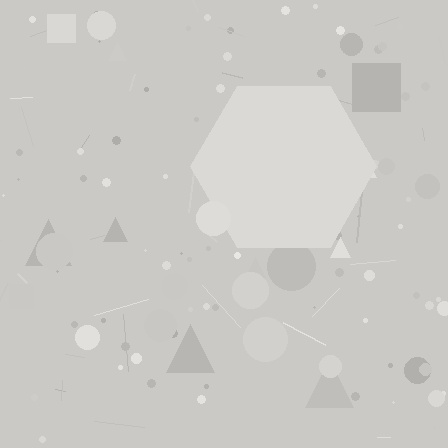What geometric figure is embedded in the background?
A hexagon is embedded in the background.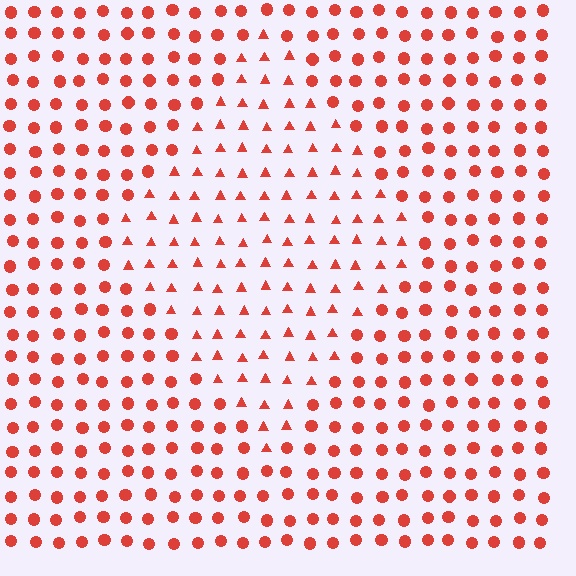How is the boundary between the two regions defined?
The boundary is defined by a change in element shape: triangles inside vs. circles outside. All elements share the same color and spacing.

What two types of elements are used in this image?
The image uses triangles inside the diamond region and circles outside it.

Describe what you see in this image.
The image is filled with small red elements arranged in a uniform grid. A diamond-shaped region contains triangles, while the surrounding area contains circles. The boundary is defined purely by the change in element shape.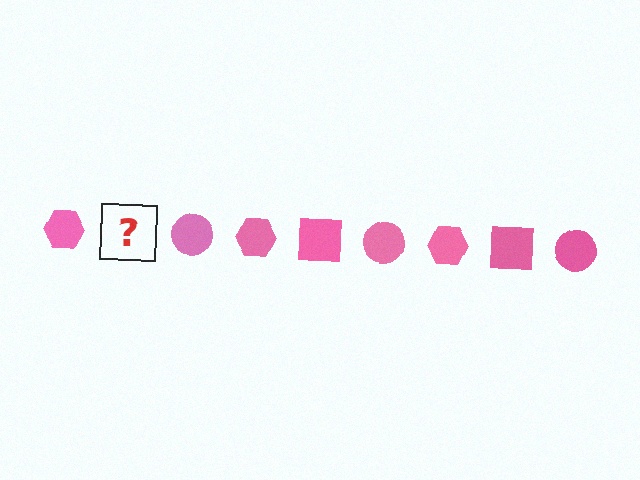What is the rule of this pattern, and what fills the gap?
The rule is that the pattern cycles through hexagon, square, circle shapes in pink. The gap should be filled with a pink square.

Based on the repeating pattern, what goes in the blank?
The blank should be a pink square.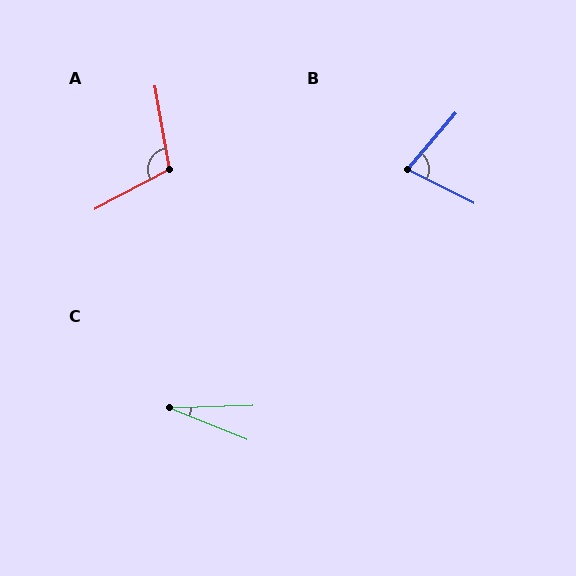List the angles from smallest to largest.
C (24°), B (76°), A (108°).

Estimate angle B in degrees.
Approximately 76 degrees.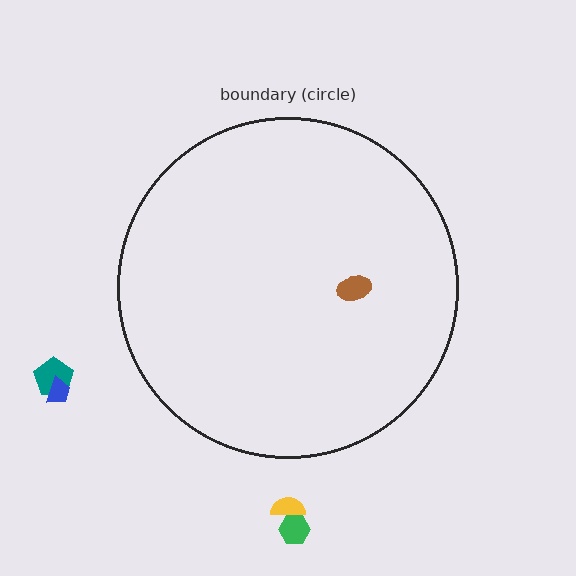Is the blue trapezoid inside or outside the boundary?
Outside.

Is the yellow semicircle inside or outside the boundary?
Outside.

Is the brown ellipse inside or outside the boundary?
Inside.